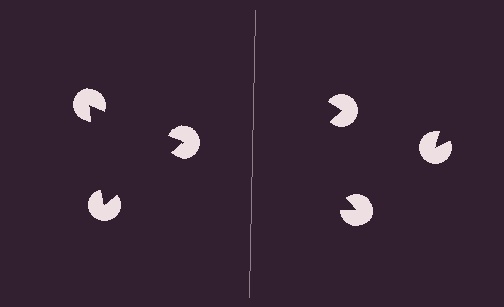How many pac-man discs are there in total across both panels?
6 — 3 on each side.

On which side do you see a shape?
An illusory triangle appears on the left side. On the right side the wedge cuts are rotated, so no coherent shape forms.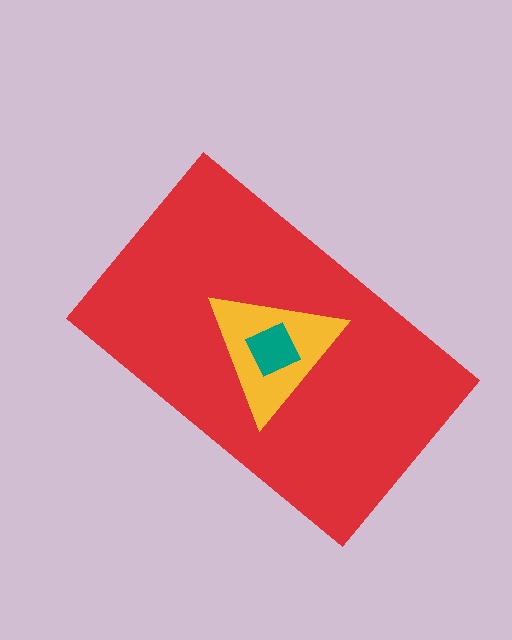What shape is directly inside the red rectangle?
The yellow triangle.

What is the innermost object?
The teal square.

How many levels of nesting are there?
3.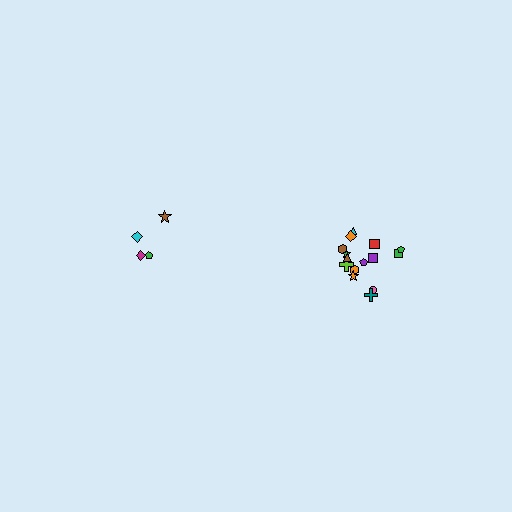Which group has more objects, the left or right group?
The right group.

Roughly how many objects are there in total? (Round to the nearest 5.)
Roughly 20 objects in total.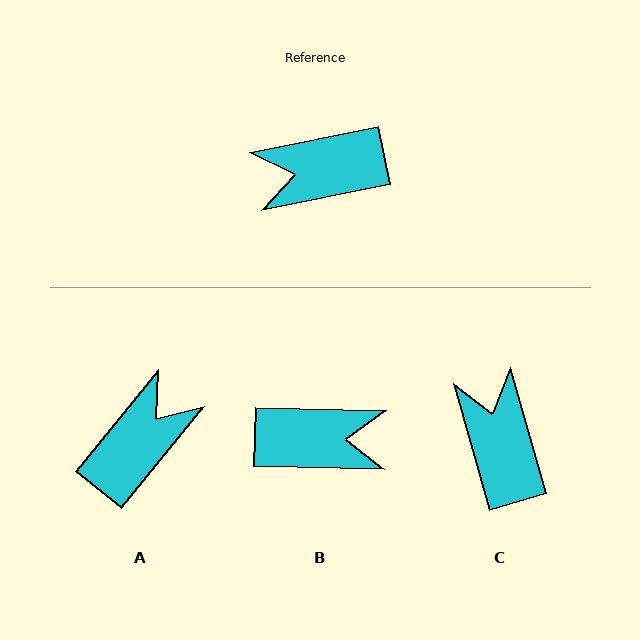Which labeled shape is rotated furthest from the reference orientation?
B, about 167 degrees away.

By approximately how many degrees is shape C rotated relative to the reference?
Approximately 85 degrees clockwise.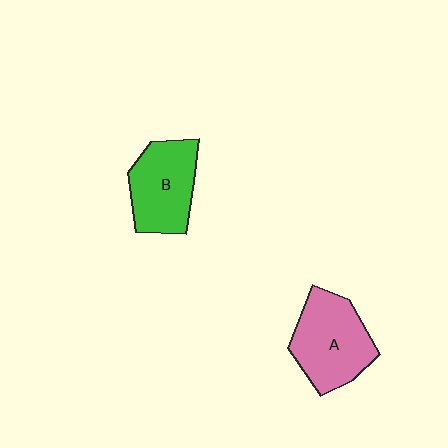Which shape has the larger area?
Shape A (pink).